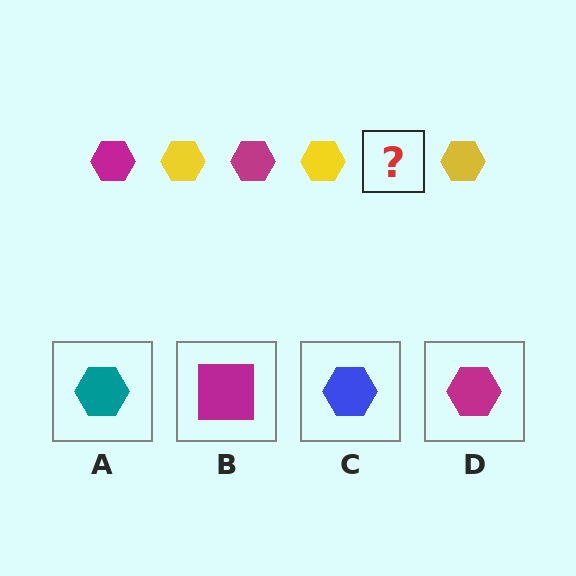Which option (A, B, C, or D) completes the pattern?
D.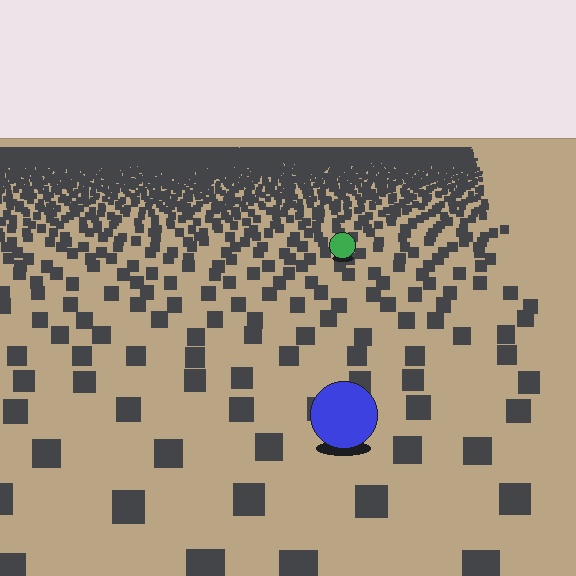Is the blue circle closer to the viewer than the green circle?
Yes. The blue circle is closer — you can tell from the texture gradient: the ground texture is coarser near it.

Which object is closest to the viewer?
The blue circle is closest. The texture marks near it are larger and more spread out.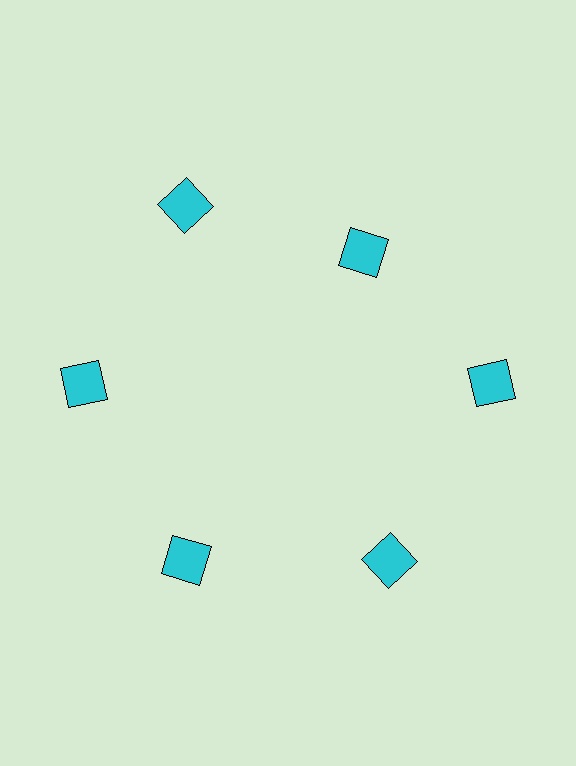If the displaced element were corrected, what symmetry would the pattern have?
It would have 6-fold rotational symmetry — the pattern would map onto itself every 60 degrees.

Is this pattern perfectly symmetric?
No. The 6 cyan squares are arranged in a ring, but one element near the 1 o'clock position is pulled inward toward the center, breaking the 6-fold rotational symmetry.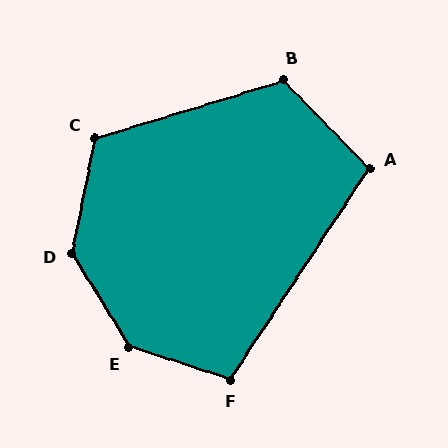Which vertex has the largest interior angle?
E, at approximately 139 degrees.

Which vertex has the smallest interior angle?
A, at approximately 102 degrees.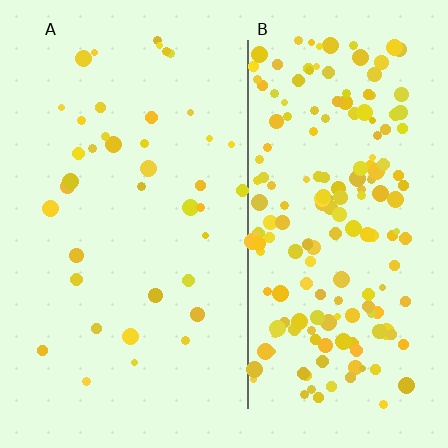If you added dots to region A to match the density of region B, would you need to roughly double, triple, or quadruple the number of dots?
Approximately quadruple.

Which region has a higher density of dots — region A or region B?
B (the right).